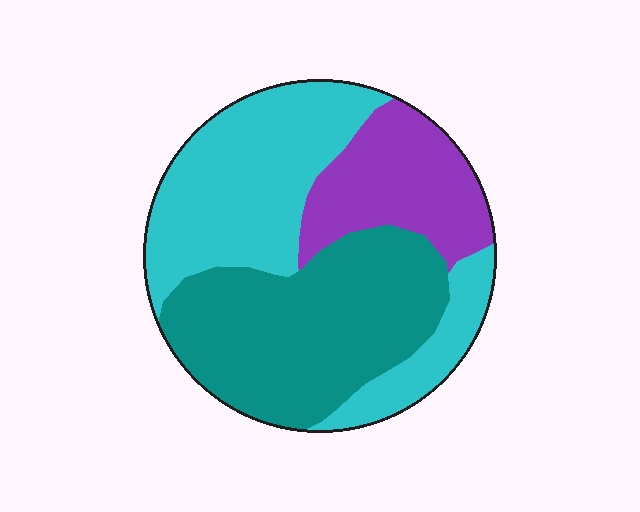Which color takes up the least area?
Purple, at roughly 20%.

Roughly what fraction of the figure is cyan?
Cyan covers about 40% of the figure.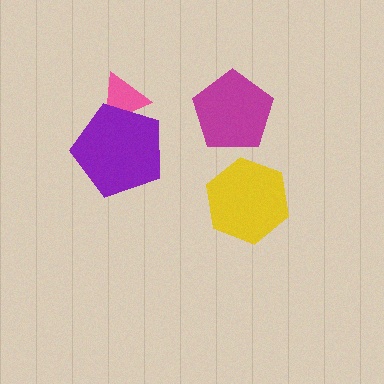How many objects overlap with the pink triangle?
1 object overlaps with the pink triangle.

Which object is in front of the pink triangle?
The purple pentagon is in front of the pink triangle.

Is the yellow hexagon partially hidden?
No, no other shape covers it.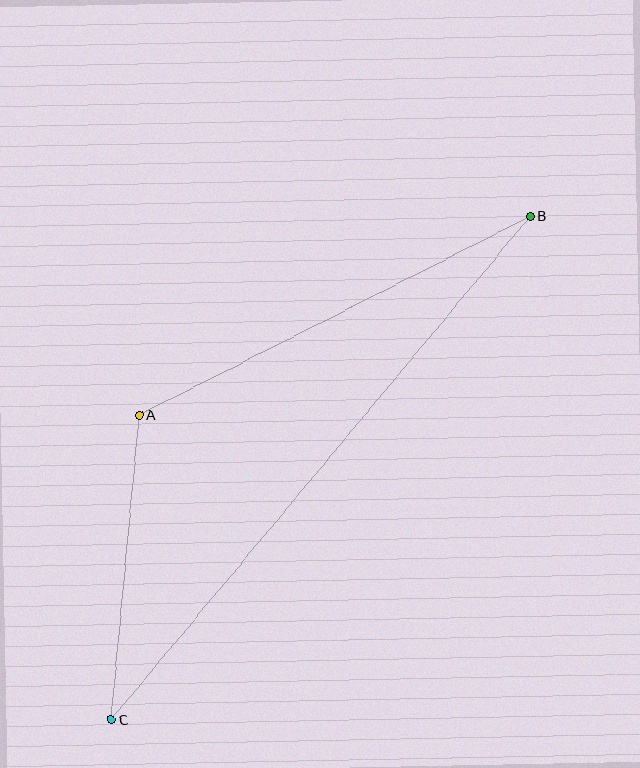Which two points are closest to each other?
Points A and C are closest to each other.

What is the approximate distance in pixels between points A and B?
The distance between A and B is approximately 439 pixels.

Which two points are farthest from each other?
Points B and C are farthest from each other.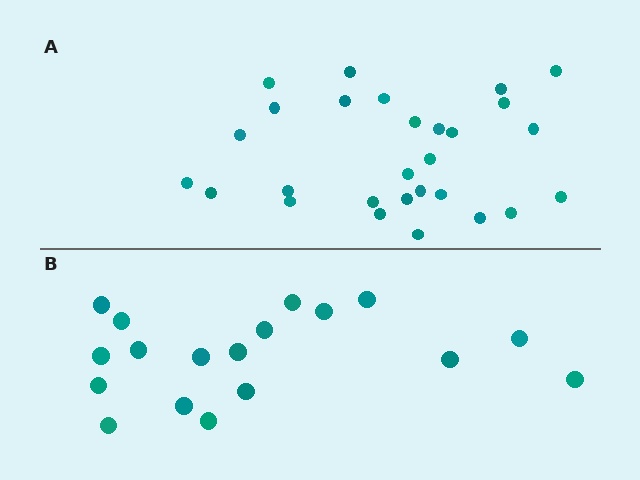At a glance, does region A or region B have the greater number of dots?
Region A (the top region) has more dots.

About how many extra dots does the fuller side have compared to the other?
Region A has roughly 10 or so more dots than region B.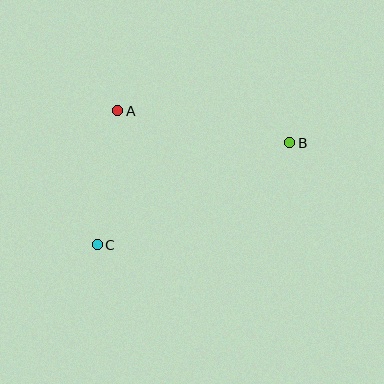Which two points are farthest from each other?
Points B and C are farthest from each other.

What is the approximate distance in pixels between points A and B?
The distance between A and B is approximately 175 pixels.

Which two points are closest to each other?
Points A and C are closest to each other.